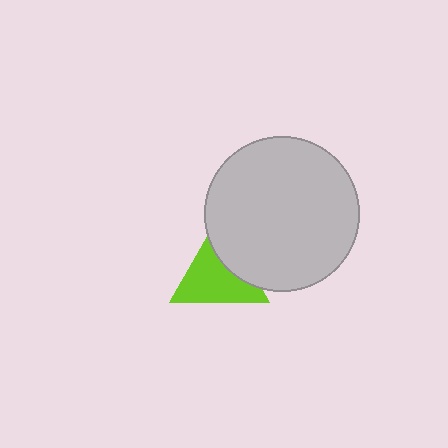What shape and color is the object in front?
The object in front is a light gray circle.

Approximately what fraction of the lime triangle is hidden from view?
Roughly 32% of the lime triangle is hidden behind the light gray circle.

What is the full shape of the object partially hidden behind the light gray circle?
The partially hidden object is a lime triangle.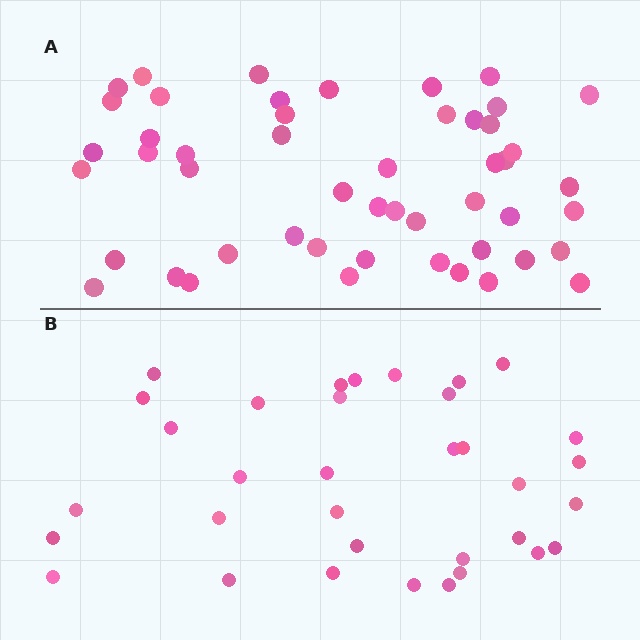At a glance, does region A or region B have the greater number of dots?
Region A (the top region) has more dots.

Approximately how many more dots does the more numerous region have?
Region A has approximately 15 more dots than region B.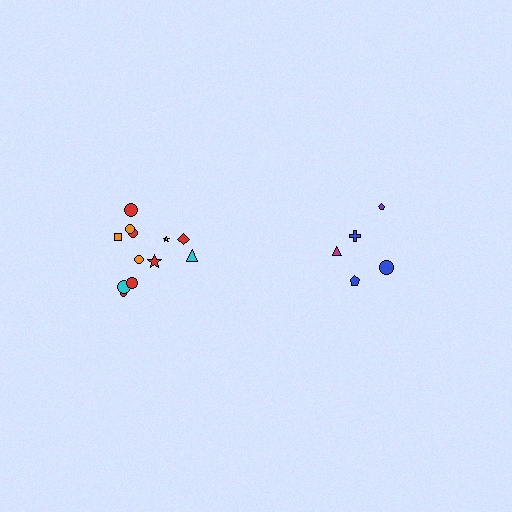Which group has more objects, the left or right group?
The left group.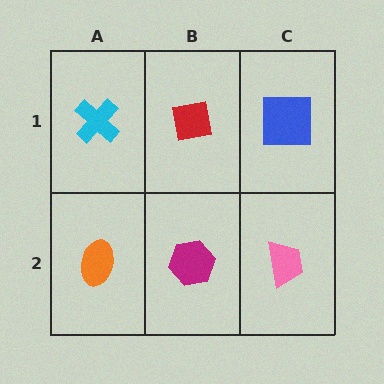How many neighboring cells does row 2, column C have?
2.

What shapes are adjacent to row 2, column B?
A red square (row 1, column B), an orange ellipse (row 2, column A), a pink trapezoid (row 2, column C).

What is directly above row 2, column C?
A blue square.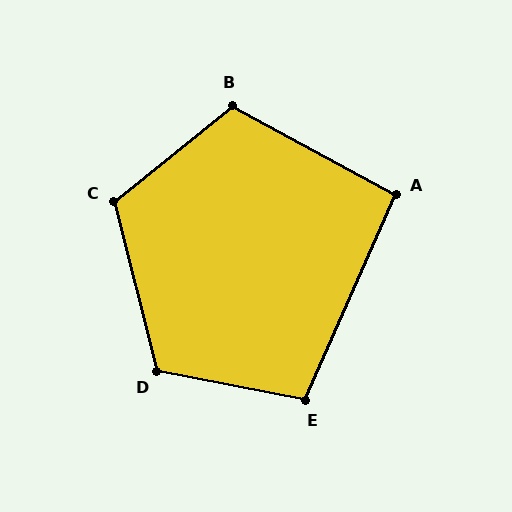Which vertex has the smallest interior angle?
A, at approximately 95 degrees.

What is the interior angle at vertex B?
Approximately 112 degrees (obtuse).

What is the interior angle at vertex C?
Approximately 115 degrees (obtuse).